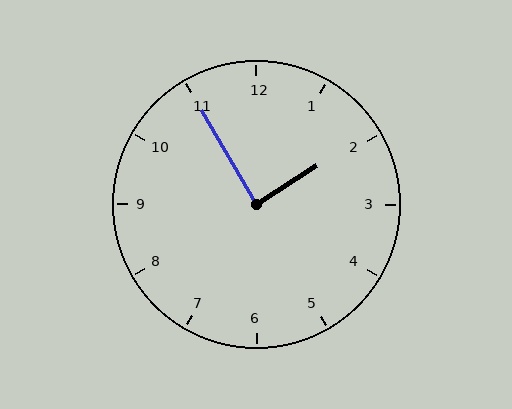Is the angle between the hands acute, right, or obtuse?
It is right.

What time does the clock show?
1:55.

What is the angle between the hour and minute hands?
Approximately 88 degrees.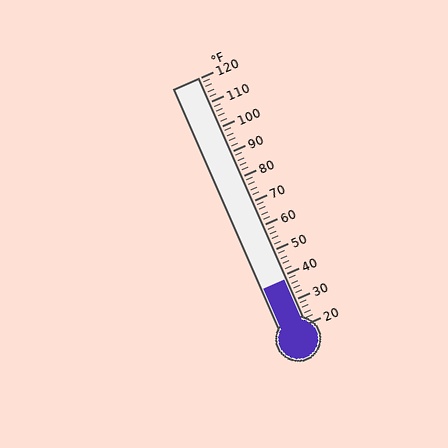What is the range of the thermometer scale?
The thermometer scale ranges from 20°F to 120°F.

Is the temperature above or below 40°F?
The temperature is below 40°F.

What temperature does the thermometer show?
The thermometer shows approximately 38°F.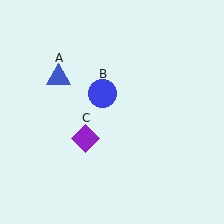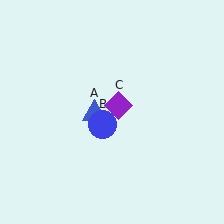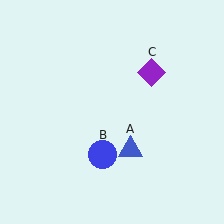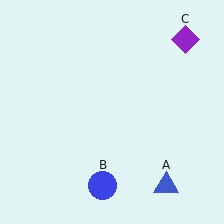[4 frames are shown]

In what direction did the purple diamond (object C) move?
The purple diamond (object C) moved up and to the right.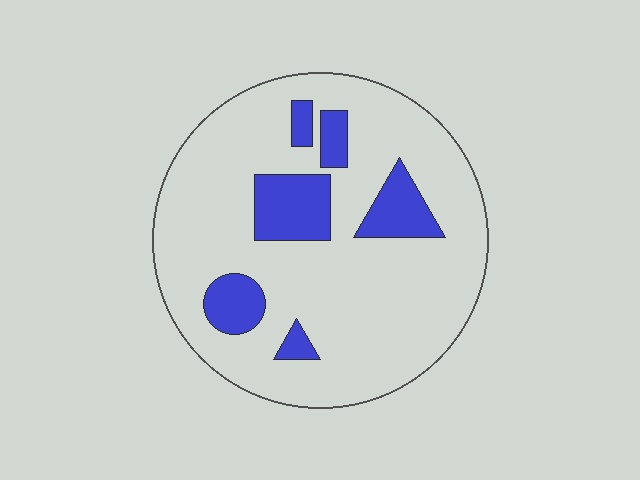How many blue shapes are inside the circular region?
6.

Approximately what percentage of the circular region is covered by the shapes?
Approximately 20%.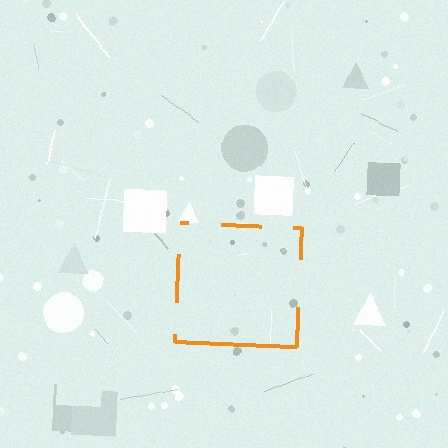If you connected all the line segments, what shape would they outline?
They would outline a square.